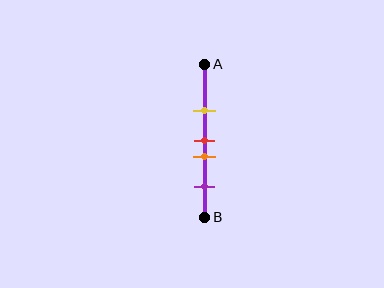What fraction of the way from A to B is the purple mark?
The purple mark is approximately 80% (0.8) of the way from A to B.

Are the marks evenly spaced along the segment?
No, the marks are not evenly spaced.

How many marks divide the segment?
There are 4 marks dividing the segment.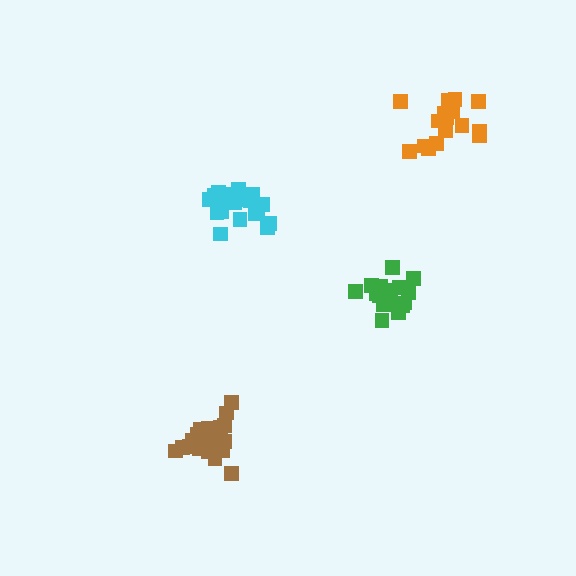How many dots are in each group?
Group 1: 19 dots, Group 2: 19 dots, Group 3: 16 dots, Group 4: 17 dots (71 total).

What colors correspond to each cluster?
The clusters are colored: brown, cyan, orange, green.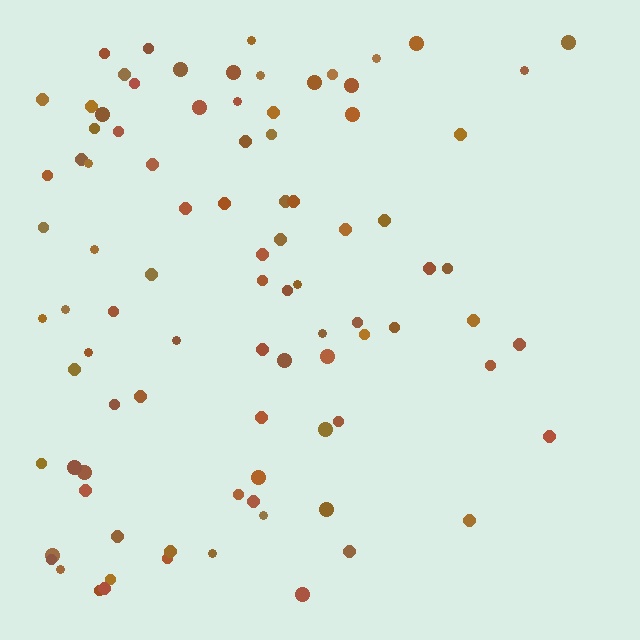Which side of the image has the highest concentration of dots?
The left.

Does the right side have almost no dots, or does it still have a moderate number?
Still a moderate number, just noticeably fewer than the left.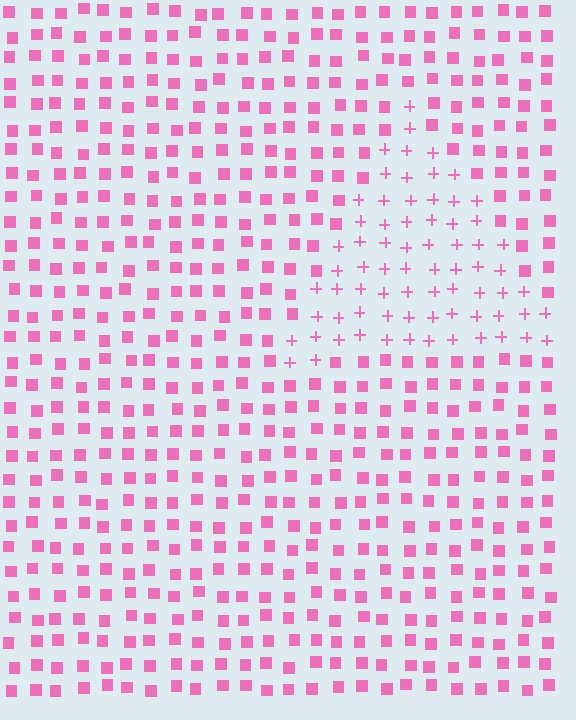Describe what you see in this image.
The image is filled with small pink elements arranged in a uniform grid. A triangle-shaped region contains plus signs, while the surrounding area contains squares. The boundary is defined purely by the change in element shape.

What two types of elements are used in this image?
The image uses plus signs inside the triangle region and squares outside it.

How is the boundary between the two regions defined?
The boundary is defined by a change in element shape: plus signs inside vs. squares outside. All elements share the same color and spacing.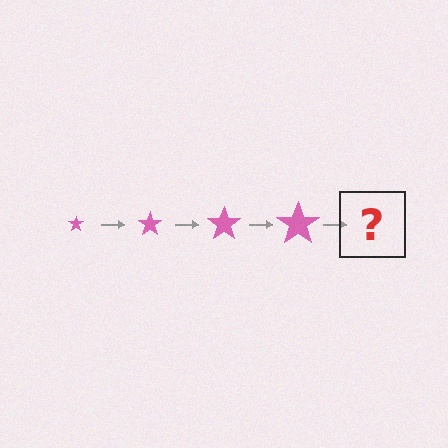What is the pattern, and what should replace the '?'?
The pattern is that the star gets progressively larger each step. The '?' should be a pink star, larger than the previous one.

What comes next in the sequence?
The next element should be a pink star, larger than the previous one.